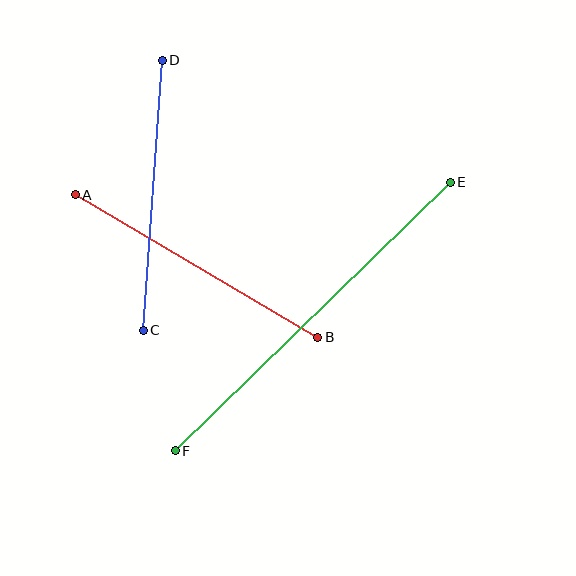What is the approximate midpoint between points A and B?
The midpoint is at approximately (197, 266) pixels.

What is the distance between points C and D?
The distance is approximately 271 pixels.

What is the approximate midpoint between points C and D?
The midpoint is at approximately (153, 195) pixels.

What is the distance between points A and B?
The distance is approximately 281 pixels.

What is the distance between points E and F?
The distance is approximately 384 pixels.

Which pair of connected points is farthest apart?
Points E and F are farthest apart.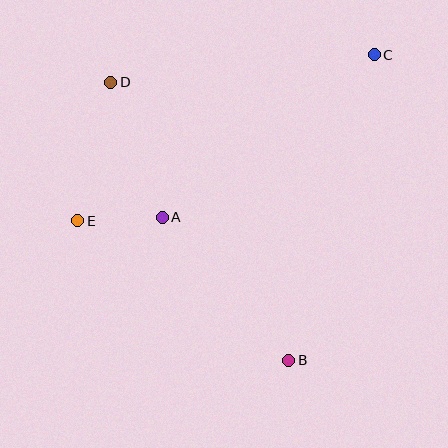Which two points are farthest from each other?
Points C and E are farthest from each other.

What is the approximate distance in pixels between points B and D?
The distance between B and D is approximately 330 pixels.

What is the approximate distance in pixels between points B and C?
The distance between B and C is approximately 317 pixels.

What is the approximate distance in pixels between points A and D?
The distance between A and D is approximately 144 pixels.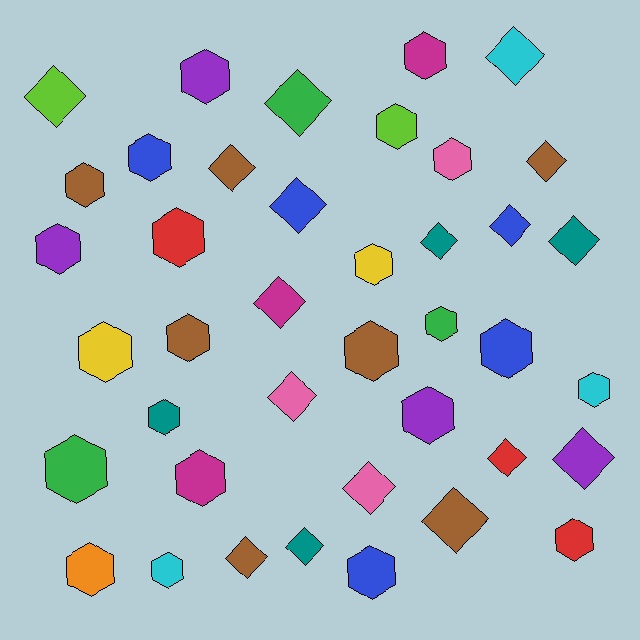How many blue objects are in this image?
There are 5 blue objects.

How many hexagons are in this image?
There are 23 hexagons.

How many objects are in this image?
There are 40 objects.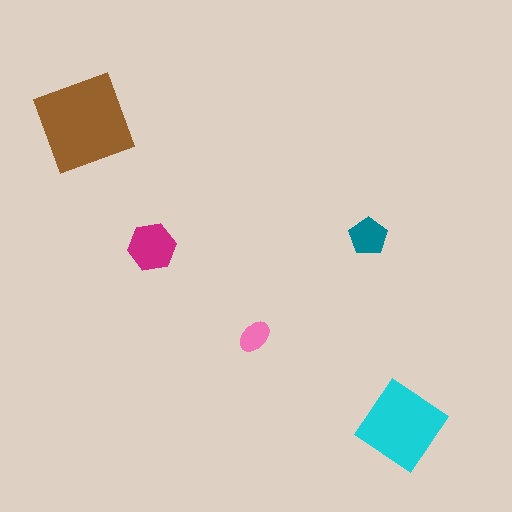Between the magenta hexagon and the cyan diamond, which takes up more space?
The cyan diamond.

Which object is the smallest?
The pink ellipse.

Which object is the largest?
The brown square.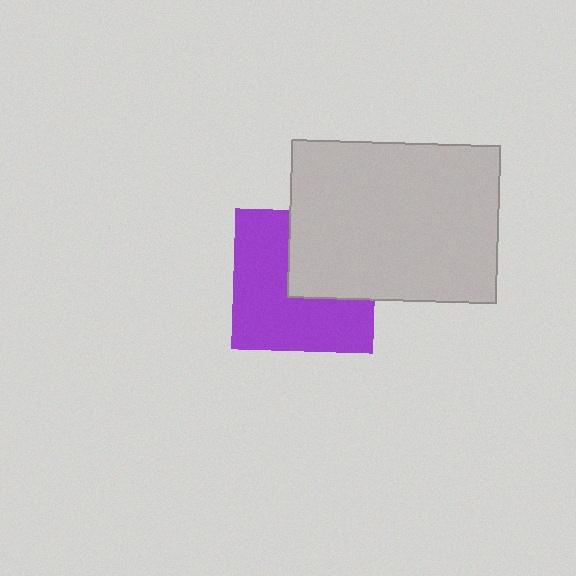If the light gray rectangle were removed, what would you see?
You would see the complete purple square.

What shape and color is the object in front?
The object in front is a light gray rectangle.